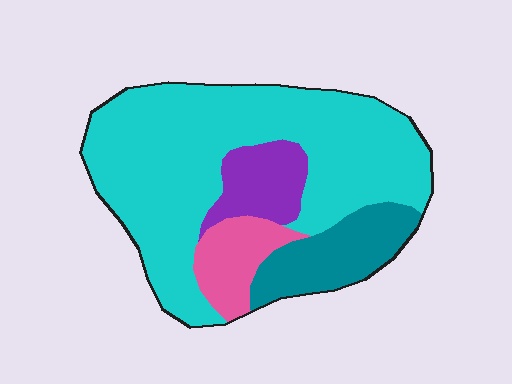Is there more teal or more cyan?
Cyan.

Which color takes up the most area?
Cyan, at roughly 65%.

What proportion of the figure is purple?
Purple takes up about one tenth (1/10) of the figure.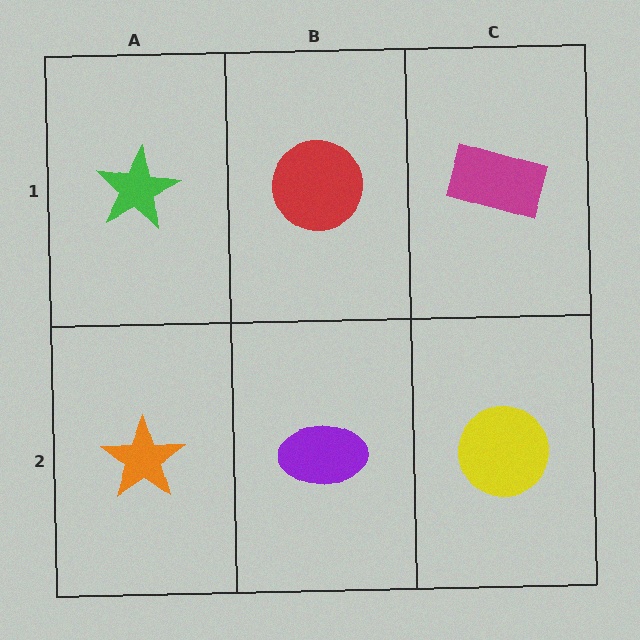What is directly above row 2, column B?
A red circle.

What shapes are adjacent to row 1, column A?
An orange star (row 2, column A), a red circle (row 1, column B).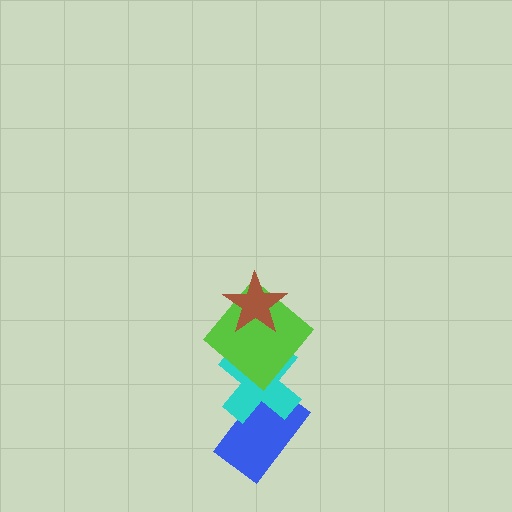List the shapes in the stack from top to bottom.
From top to bottom: the brown star, the lime diamond, the cyan cross, the blue rectangle.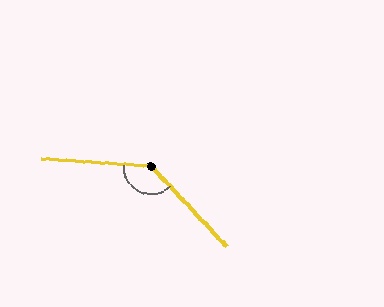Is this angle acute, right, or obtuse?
It is obtuse.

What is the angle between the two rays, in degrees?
Approximately 137 degrees.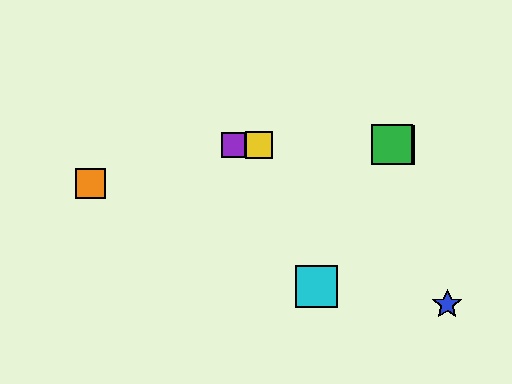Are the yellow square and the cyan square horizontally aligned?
No, the yellow square is at y≈145 and the cyan square is at y≈287.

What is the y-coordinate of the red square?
The red square is at y≈145.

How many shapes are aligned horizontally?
4 shapes (the red square, the green square, the yellow square, the purple square) are aligned horizontally.